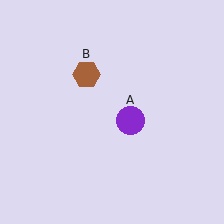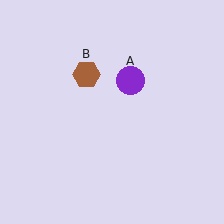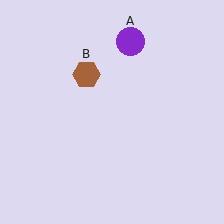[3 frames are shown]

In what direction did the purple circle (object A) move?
The purple circle (object A) moved up.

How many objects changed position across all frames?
1 object changed position: purple circle (object A).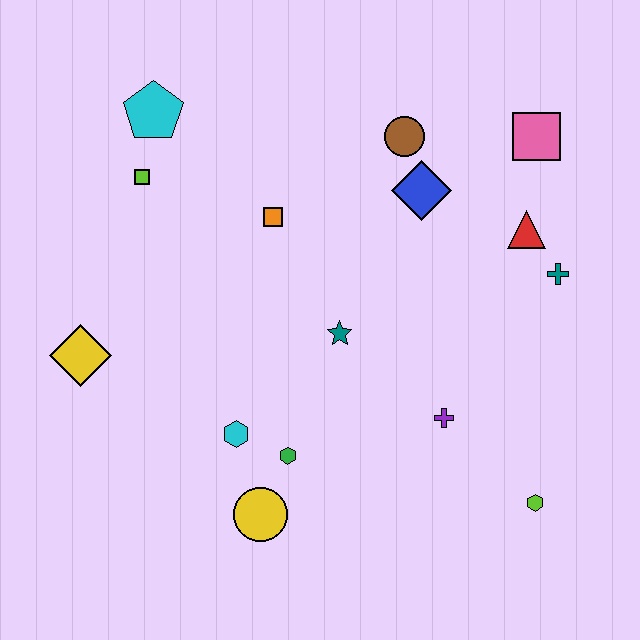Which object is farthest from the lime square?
The lime hexagon is farthest from the lime square.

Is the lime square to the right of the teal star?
No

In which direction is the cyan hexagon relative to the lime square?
The cyan hexagon is below the lime square.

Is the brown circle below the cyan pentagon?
Yes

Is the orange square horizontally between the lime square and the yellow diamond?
No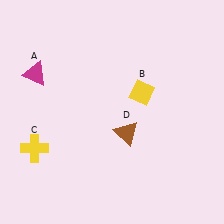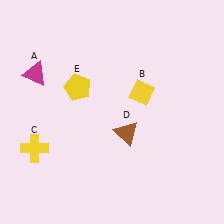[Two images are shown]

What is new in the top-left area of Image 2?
A yellow pentagon (E) was added in the top-left area of Image 2.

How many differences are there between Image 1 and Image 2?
There is 1 difference between the two images.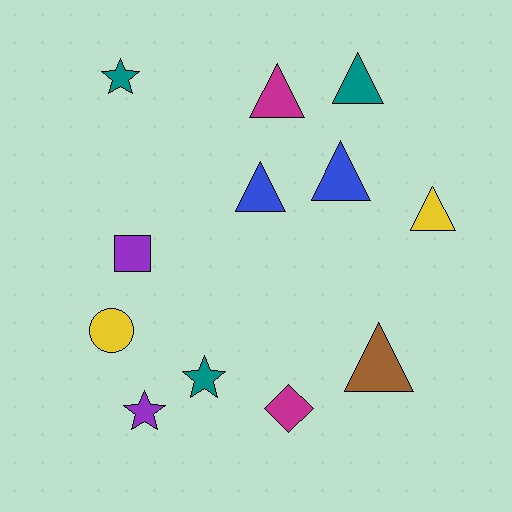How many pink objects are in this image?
There are no pink objects.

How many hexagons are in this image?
There are no hexagons.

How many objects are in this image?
There are 12 objects.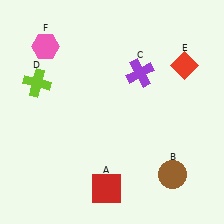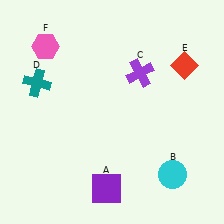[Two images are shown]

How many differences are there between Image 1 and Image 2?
There are 3 differences between the two images.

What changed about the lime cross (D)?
In Image 1, D is lime. In Image 2, it changed to teal.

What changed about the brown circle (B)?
In Image 1, B is brown. In Image 2, it changed to cyan.